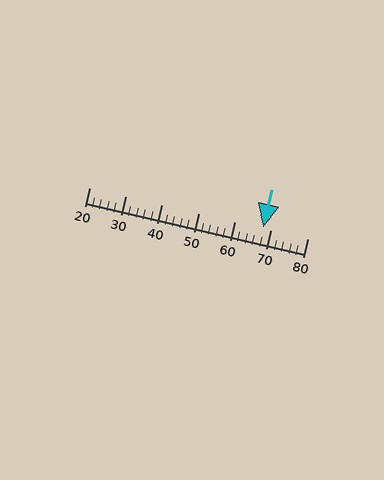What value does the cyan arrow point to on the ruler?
The cyan arrow points to approximately 68.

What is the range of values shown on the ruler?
The ruler shows values from 20 to 80.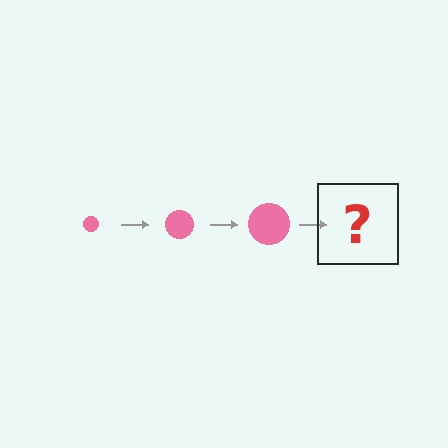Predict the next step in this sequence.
The next step is a pink circle, larger than the previous one.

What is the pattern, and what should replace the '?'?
The pattern is that the circle gets progressively larger each step. The '?' should be a pink circle, larger than the previous one.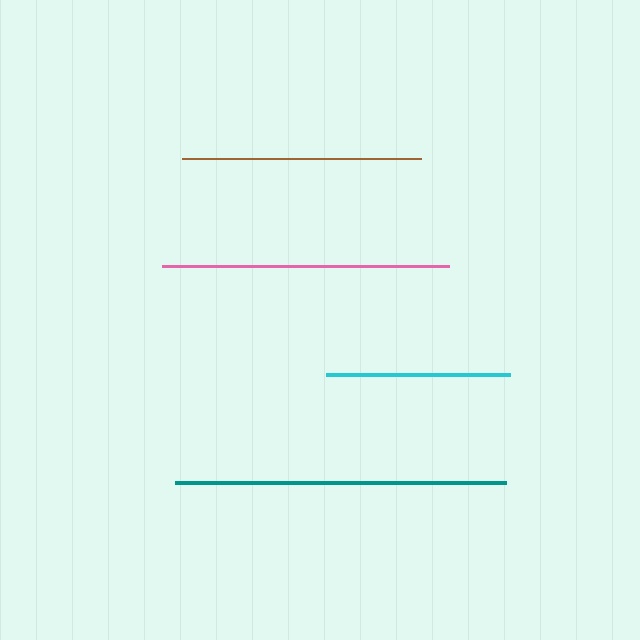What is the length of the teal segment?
The teal segment is approximately 331 pixels long.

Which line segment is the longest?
The teal line is the longest at approximately 331 pixels.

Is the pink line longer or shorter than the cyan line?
The pink line is longer than the cyan line.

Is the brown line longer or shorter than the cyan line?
The brown line is longer than the cyan line.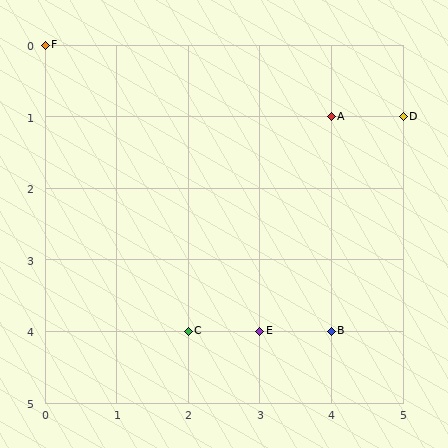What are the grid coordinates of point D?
Point D is at grid coordinates (5, 1).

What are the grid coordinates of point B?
Point B is at grid coordinates (4, 4).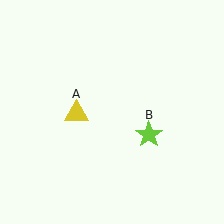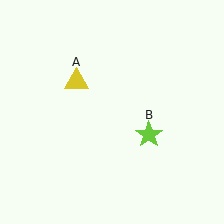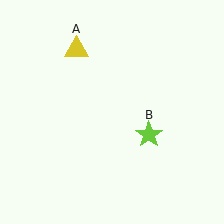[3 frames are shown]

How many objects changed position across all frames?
1 object changed position: yellow triangle (object A).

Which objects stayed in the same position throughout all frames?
Lime star (object B) remained stationary.